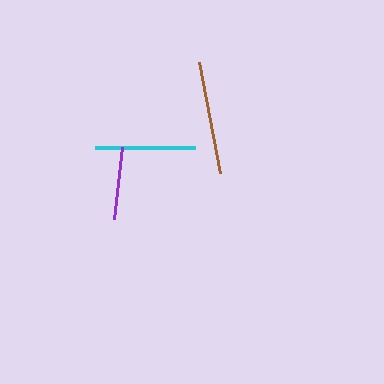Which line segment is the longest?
The brown line is the longest at approximately 113 pixels.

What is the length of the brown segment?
The brown segment is approximately 113 pixels long.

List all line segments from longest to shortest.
From longest to shortest: brown, cyan, purple.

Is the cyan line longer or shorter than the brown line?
The brown line is longer than the cyan line.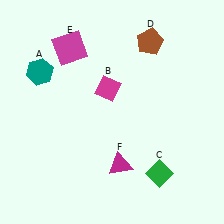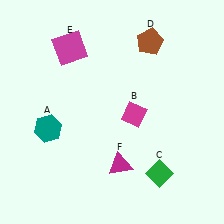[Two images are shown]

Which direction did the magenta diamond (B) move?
The magenta diamond (B) moved right.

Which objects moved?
The objects that moved are: the teal hexagon (A), the magenta diamond (B).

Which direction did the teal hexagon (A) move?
The teal hexagon (A) moved down.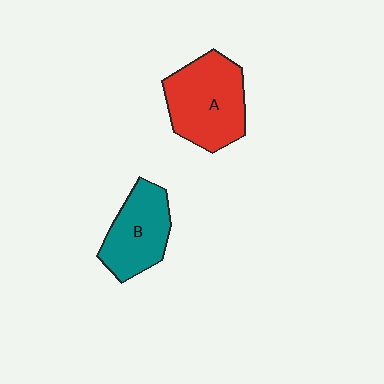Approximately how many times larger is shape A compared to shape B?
Approximately 1.3 times.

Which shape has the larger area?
Shape A (red).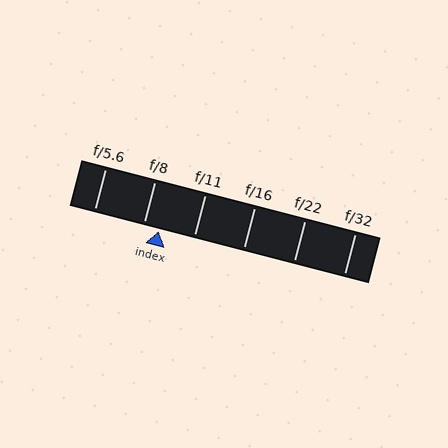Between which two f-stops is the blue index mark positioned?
The index mark is between f/8 and f/11.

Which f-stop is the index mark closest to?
The index mark is closest to f/8.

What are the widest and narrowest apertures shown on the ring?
The widest aperture shown is f/5.6 and the narrowest is f/32.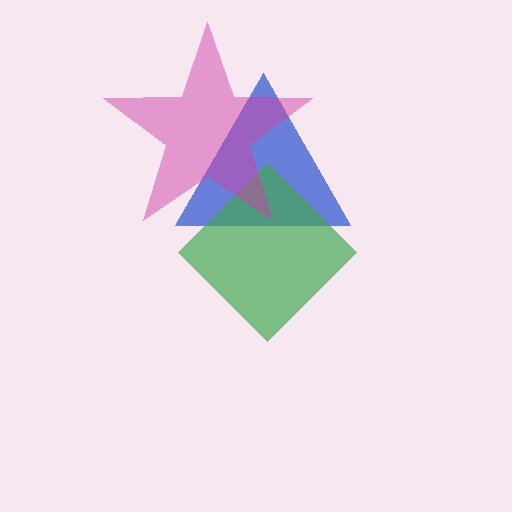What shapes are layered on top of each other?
The layered shapes are: a blue triangle, a green diamond, a magenta star.